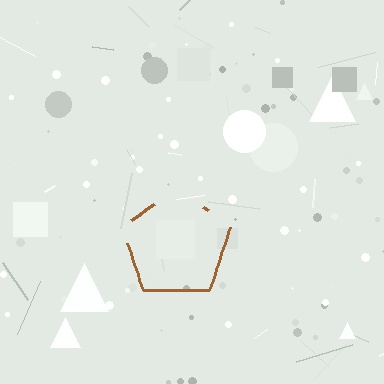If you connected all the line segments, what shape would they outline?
They would outline a pentagon.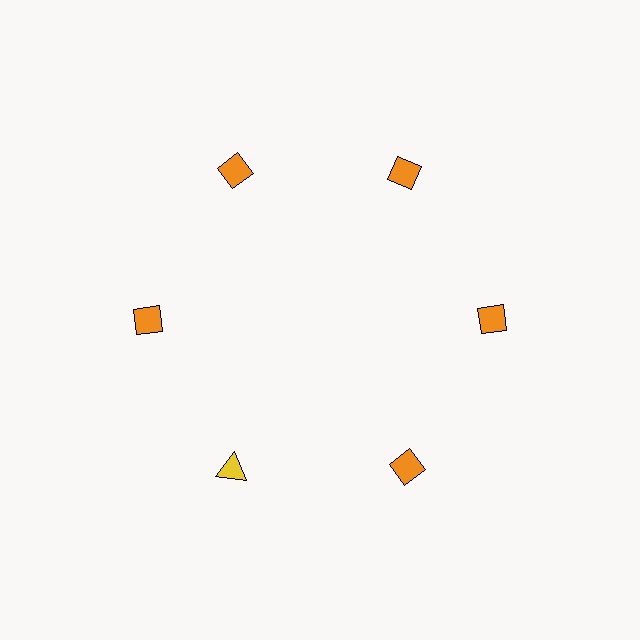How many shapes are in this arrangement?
There are 6 shapes arranged in a ring pattern.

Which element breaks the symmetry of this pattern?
The yellow triangle at roughly the 7 o'clock position breaks the symmetry. All other shapes are orange diamonds.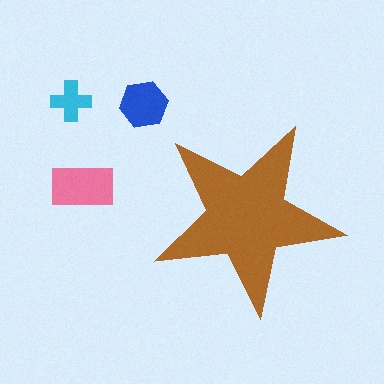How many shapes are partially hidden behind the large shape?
0 shapes are partially hidden.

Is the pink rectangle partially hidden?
No, the pink rectangle is fully visible.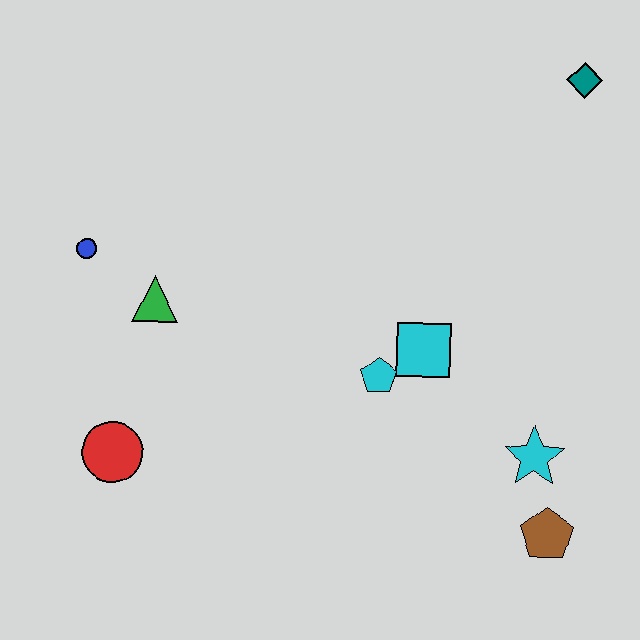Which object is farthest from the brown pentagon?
The blue circle is farthest from the brown pentagon.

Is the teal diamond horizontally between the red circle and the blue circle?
No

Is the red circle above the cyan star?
No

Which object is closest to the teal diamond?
The cyan square is closest to the teal diamond.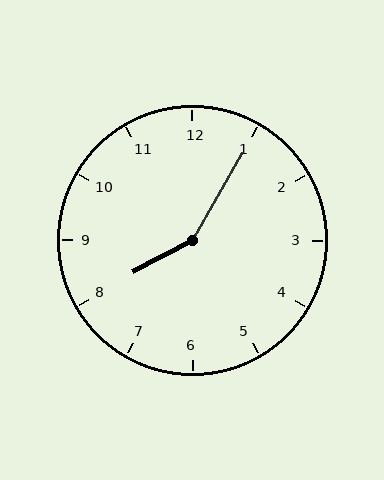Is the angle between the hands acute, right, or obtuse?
It is obtuse.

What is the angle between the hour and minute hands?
Approximately 148 degrees.